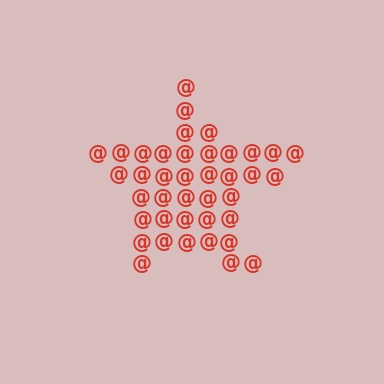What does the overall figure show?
The overall figure shows a star.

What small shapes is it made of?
It is made of small at signs.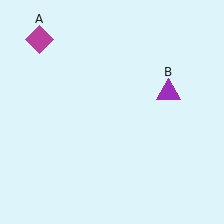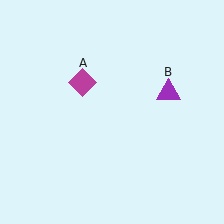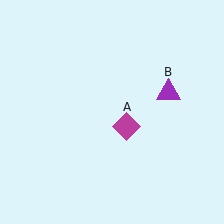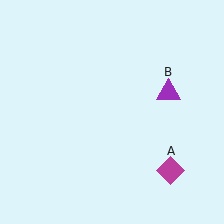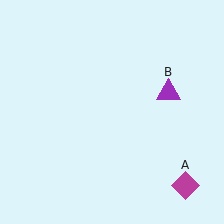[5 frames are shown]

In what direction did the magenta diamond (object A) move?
The magenta diamond (object A) moved down and to the right.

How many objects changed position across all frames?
1 object changed position: magenta diamond (object A).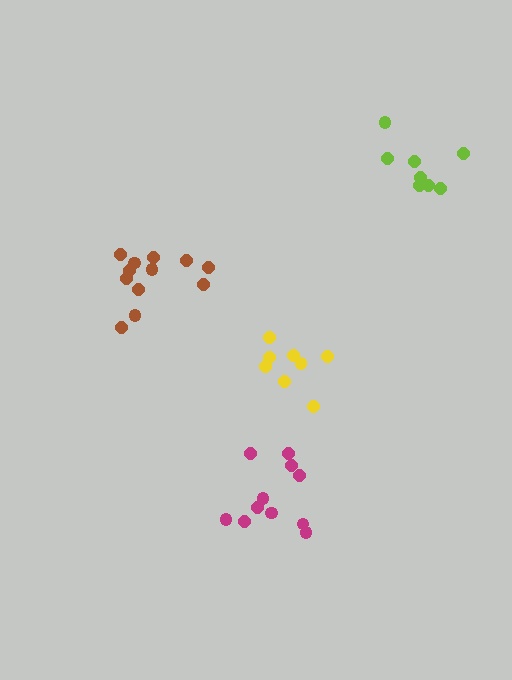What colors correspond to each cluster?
The clusters are colored: lime, magenta, yellow, brown.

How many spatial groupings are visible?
There are 4 spatial groupings.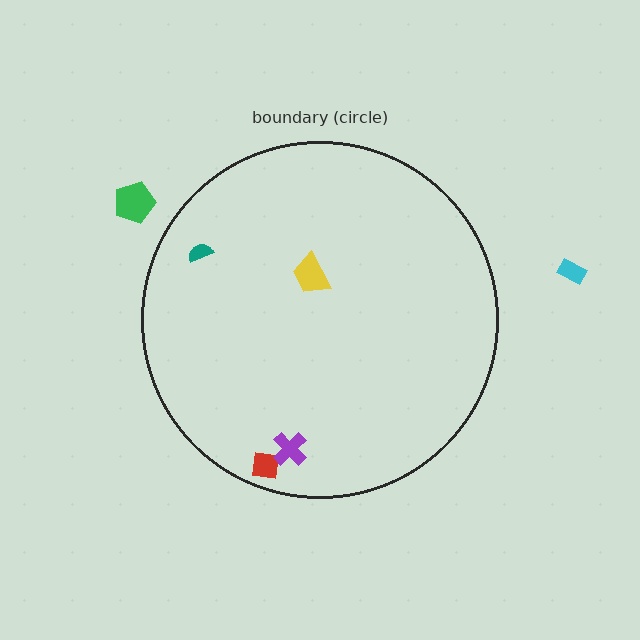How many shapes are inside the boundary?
4 inside, 2 outside.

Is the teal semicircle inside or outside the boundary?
Inside.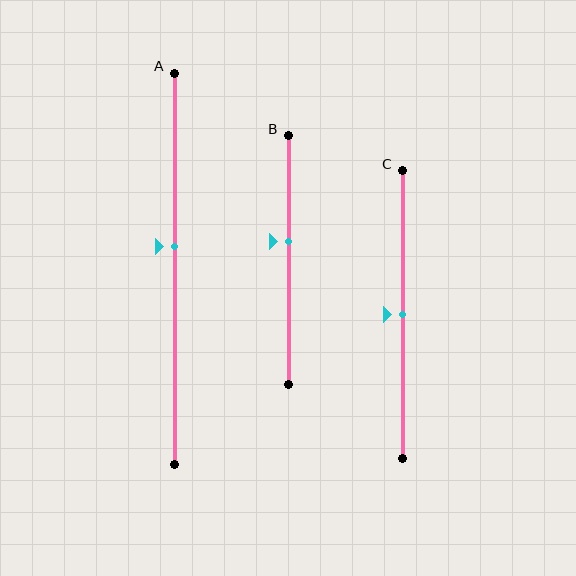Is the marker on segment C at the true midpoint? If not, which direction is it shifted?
Yes, the marker on segment C is at the true midpoint.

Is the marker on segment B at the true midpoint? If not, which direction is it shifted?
No, the marker on segment B is shifted upward by about 8% of the segment length.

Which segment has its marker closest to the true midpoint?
Segment C has its marker closest to the true midpoint.